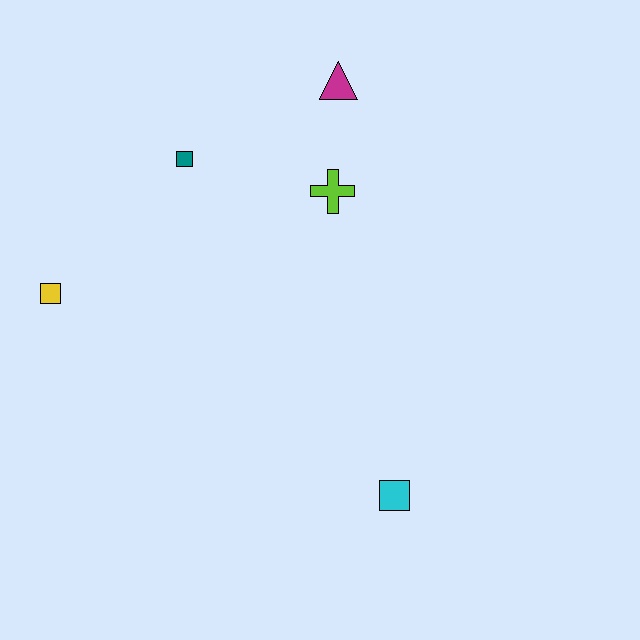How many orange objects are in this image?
There are no orange objects.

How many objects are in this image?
There are 5 objects.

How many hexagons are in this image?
There are no hexagons.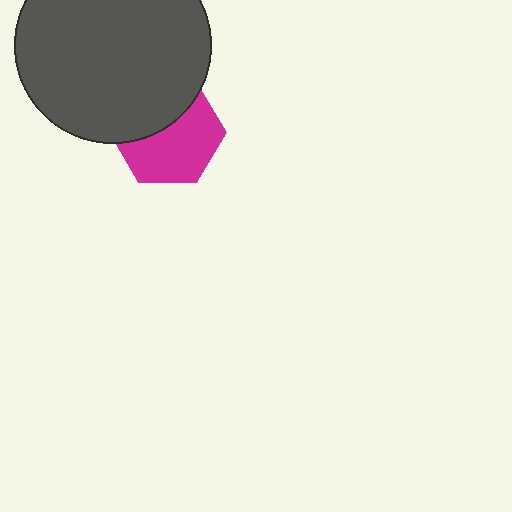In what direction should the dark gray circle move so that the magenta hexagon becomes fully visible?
The dark gray circle should move up. That is the shortest direction to clear the overlap and leave the magenta hexagon fully visible.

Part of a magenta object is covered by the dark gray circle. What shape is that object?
It is a hexagon.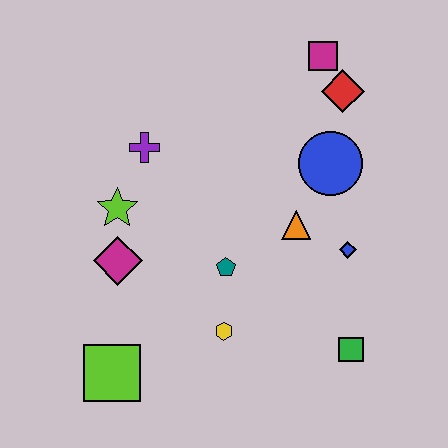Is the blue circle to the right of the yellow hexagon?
Yes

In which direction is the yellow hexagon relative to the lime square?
The yellow hexagon is to the right of the lime square.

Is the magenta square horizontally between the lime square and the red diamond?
Yes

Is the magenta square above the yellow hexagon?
Yes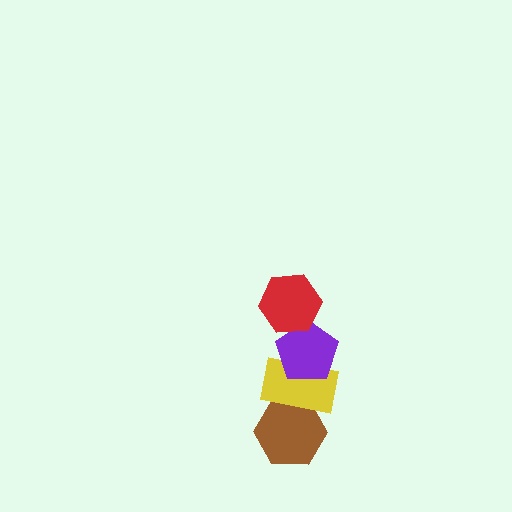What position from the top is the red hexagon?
The red hexagon is 1st from the top.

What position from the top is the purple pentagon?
The purple pentagon is 2nd from the top.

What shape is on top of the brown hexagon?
The yellow rectangle is on top of the brown hexagon.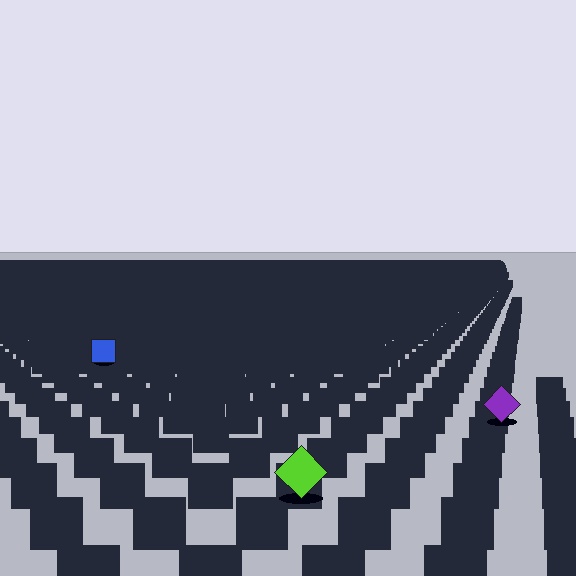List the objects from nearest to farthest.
From nearest to farthest: the lime diamond, the purple diamond, the blue square.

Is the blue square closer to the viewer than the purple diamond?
No. The purple diamond is closer — you can tell from the texture gradient: the ground texture is coarser near it.